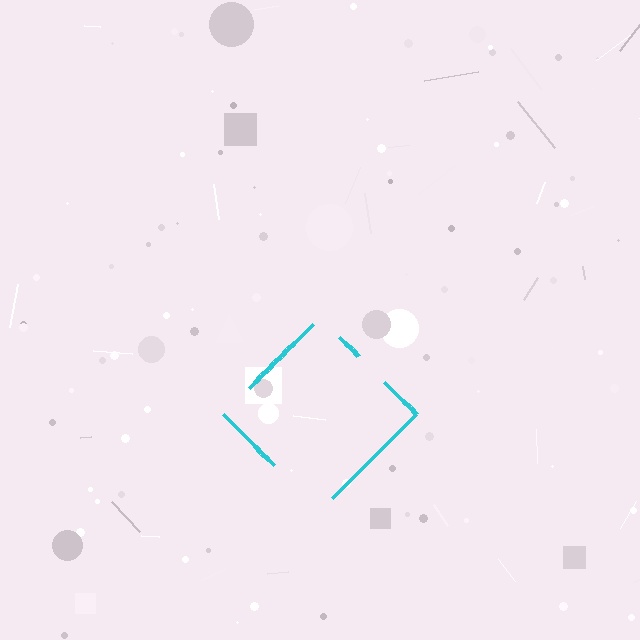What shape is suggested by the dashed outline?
The dashed outline suggests a diamond.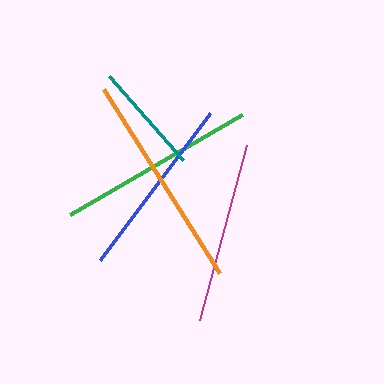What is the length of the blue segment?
The blue segment is approximately 183 pixels long.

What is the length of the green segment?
The green segment is approximately 199 pixels long.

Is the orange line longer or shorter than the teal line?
The orange line is longer than the teal line.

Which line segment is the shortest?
The teal line is the shortest at approximately 112 pixels.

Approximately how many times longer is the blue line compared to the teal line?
The blue line is approximately 1.6 times the length of the teal line.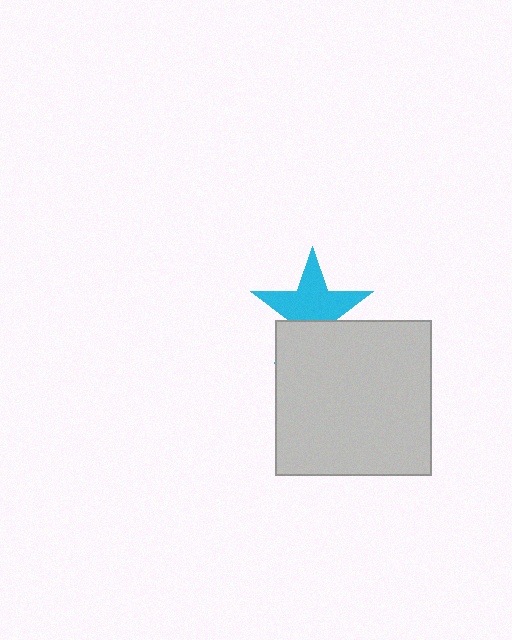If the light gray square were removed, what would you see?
You would see the complete cyan star.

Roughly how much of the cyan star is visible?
About half of it is visible (roughly 63%).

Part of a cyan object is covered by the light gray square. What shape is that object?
It is a star.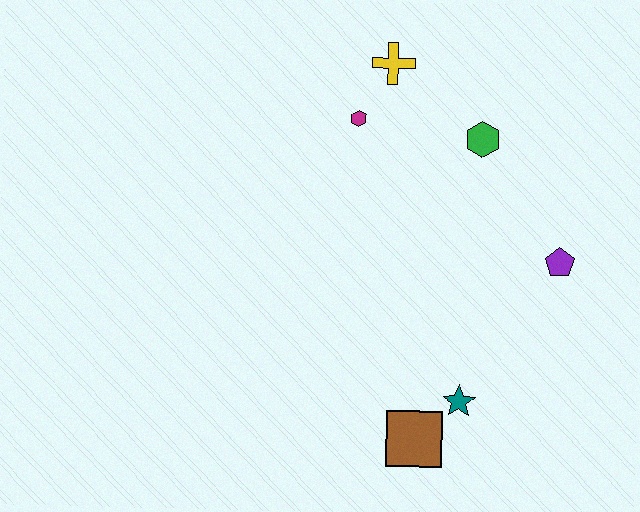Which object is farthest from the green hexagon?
The brown square is farthest from the green hexagon.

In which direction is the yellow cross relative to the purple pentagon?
The yellow cross is above the purple pentagon.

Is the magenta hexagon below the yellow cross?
Yes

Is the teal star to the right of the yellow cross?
Yes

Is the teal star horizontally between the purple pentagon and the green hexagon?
No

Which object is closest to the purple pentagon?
The green hexagon is closest to the purple pentagon.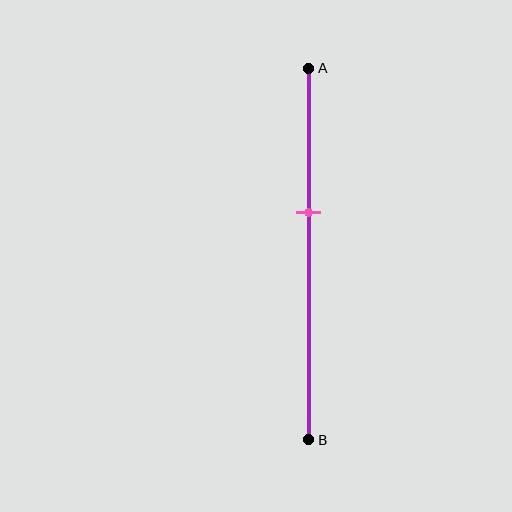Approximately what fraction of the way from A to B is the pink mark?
The pink mark is approximately 40% of the way from A to B.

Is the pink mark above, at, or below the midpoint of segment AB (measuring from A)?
The pink mark is above the midpoint of segment AB.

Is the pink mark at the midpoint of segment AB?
No, the mark is at about 40% from A, not at the 50% midpoint.